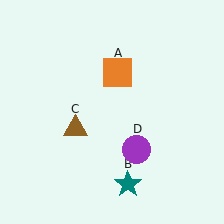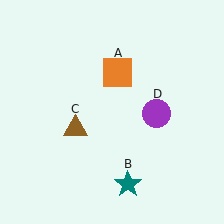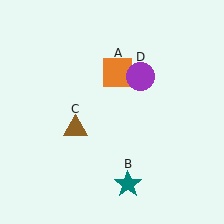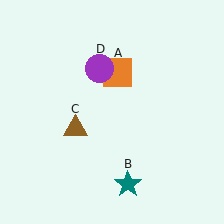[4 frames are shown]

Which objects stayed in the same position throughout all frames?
Orange square (object A) and teal star (object B) and brown triangle (object C) remained stationary.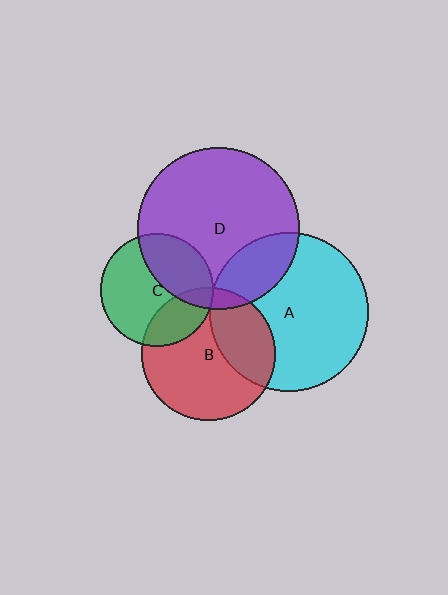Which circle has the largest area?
Circle D (purple).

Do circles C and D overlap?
Yes.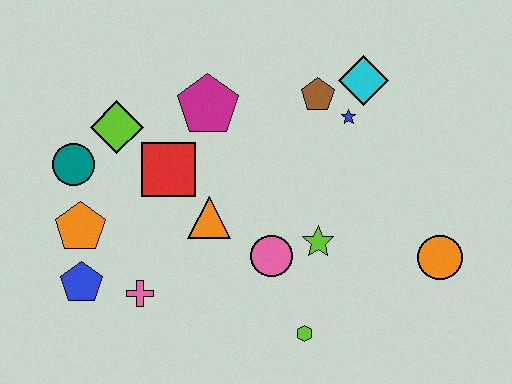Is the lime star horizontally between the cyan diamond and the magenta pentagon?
Yes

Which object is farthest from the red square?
The orange circle is farthest from the red square.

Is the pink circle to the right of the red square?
Yes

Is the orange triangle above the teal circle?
No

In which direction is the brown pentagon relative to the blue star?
The brown pentagon is to the left of the blue star.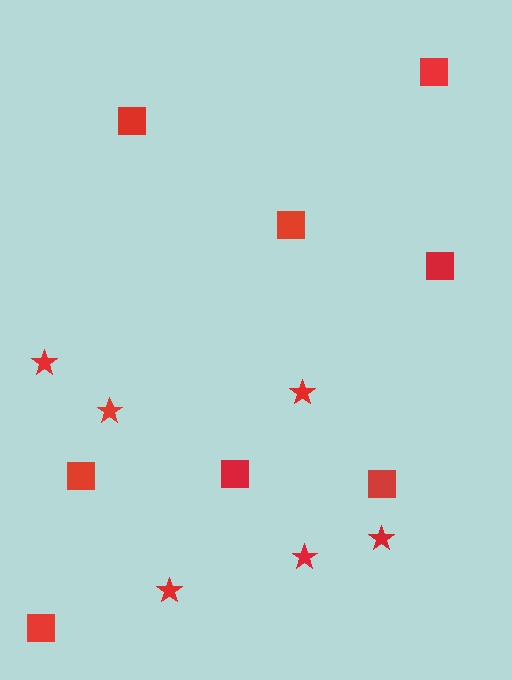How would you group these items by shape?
There are 2 groups: one group of squares (8) and one group of stars (6).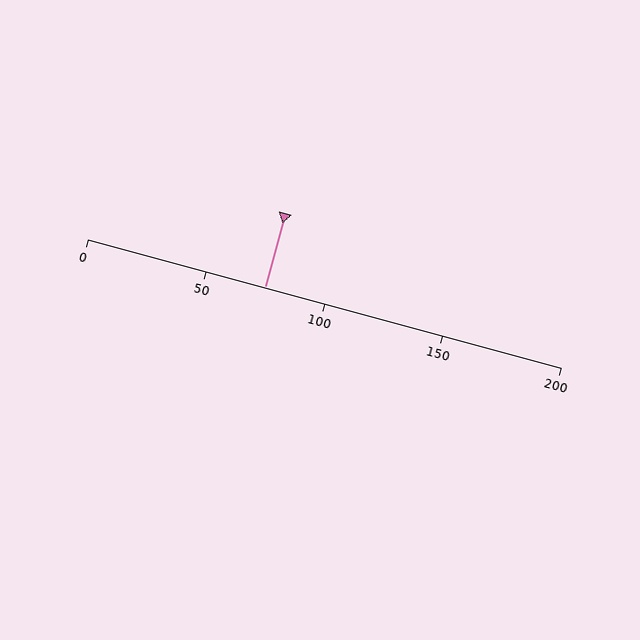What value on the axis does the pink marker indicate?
The marker indicates approximately 75.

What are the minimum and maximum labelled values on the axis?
The axis runs from 0 to 200.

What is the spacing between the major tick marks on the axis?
The major ticks are spaced 50 apart.